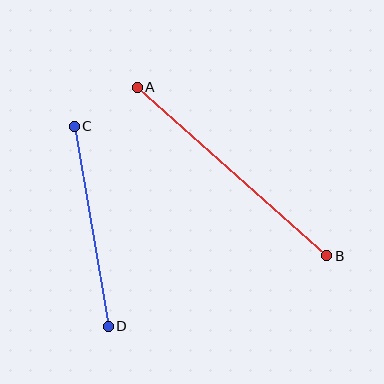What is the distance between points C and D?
The distance is approximately 203 pixels.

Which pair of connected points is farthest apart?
Points A and B are farthest apart.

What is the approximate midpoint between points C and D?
The midpoint is at approximately (91, 226) pixels.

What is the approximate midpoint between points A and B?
The midpoint is at approximately (232, 172) pixels.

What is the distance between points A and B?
The distance is approximately 254 pixels.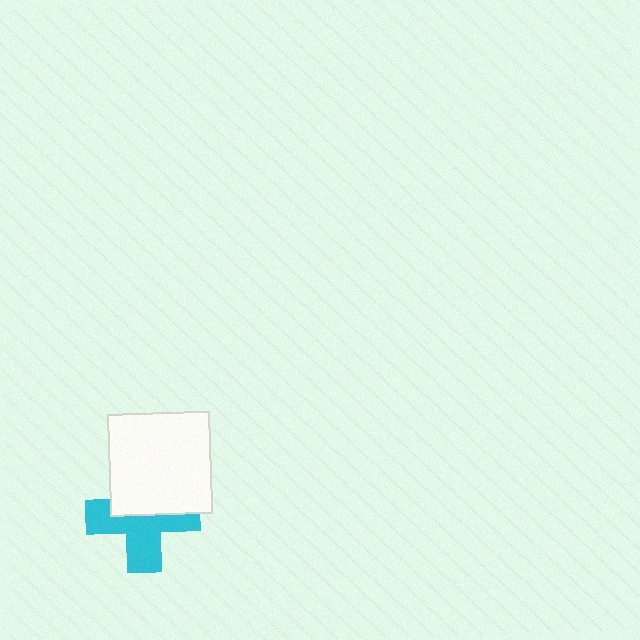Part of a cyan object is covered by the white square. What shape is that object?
It is a cross.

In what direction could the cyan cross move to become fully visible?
The cyan cross could move down. That would shift it out from behind the white square entirely.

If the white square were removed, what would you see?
You would see the complete cyan cross.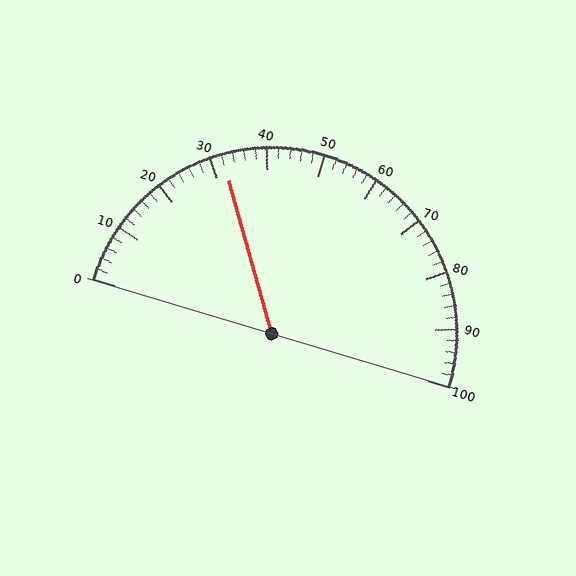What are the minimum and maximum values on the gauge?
The gauge ranges from 0 to 100.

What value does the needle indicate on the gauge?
The needle indicates approximately 32.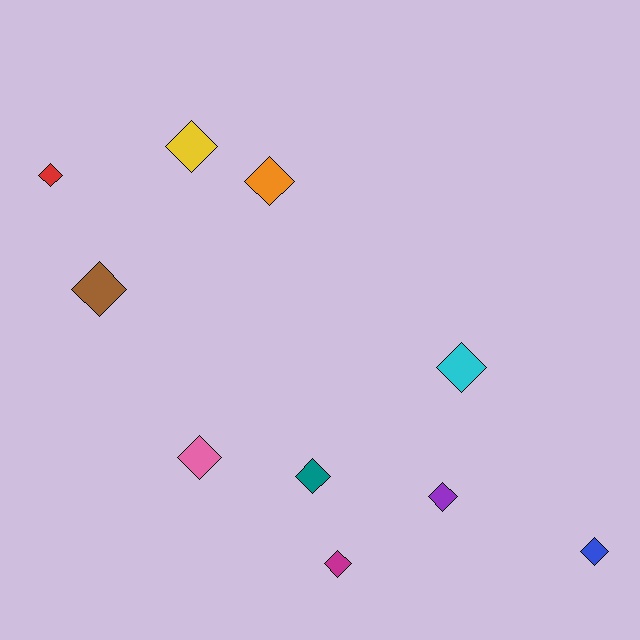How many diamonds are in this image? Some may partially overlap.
There are 10 diamonds.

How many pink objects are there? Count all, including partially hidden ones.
There is 1 pink object.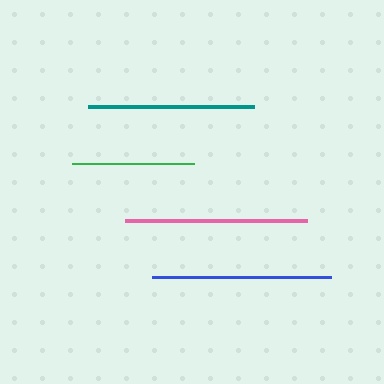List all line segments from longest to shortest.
From longest to shortest: pink, blue, teal, green.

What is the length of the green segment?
The green segment is approximately 123 pixels long.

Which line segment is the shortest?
The green line is the shortest at approximately 123 pixels.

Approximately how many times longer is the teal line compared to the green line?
The teal line is approximately 1.3 times the length of the green line.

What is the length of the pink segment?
The pink segment is approximately 182 pixels long.